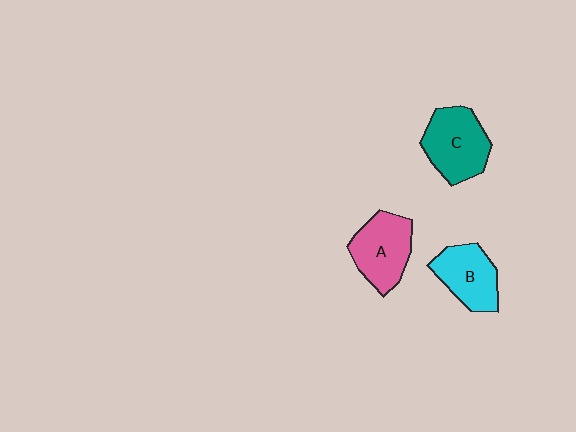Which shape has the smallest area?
Shape B (cyan).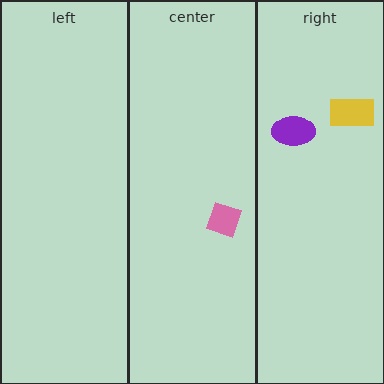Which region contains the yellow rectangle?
The right region.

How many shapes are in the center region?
1.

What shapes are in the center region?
The pink square.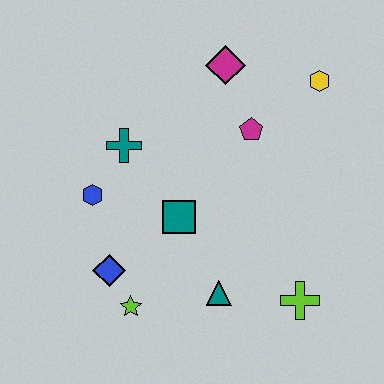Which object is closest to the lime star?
The blue diamond is closest to the lime star.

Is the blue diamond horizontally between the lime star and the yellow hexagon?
No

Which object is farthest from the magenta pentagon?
The lime star is farthest from the magenta pentagon.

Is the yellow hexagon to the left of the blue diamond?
No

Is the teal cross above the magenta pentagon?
No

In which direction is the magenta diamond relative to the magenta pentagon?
The magenta diamond is above the magenta pentagon.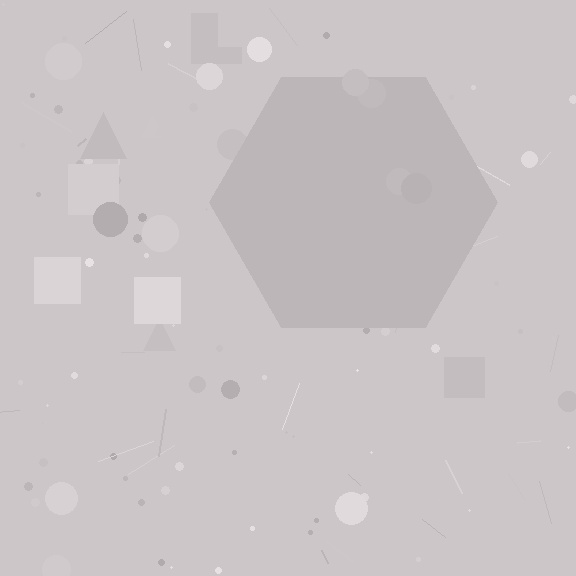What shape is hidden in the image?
A hexagon is hidden in the image.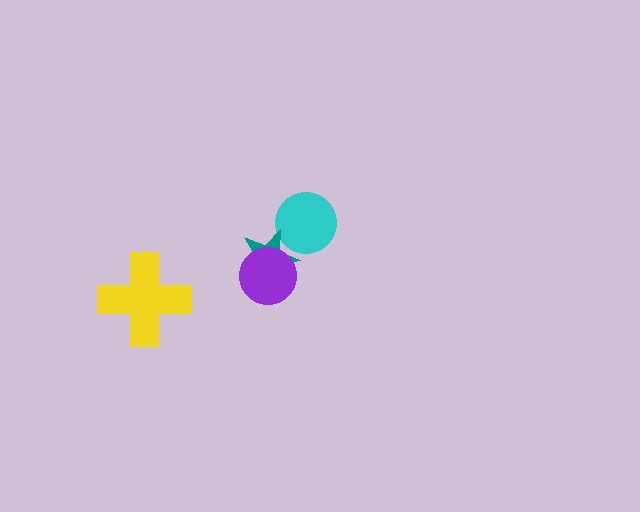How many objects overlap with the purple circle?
1 object overlaps with the purple circle.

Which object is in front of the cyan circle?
The teal star is in front of the cyan circle.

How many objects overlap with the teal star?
2 objects overlap with the teal star.